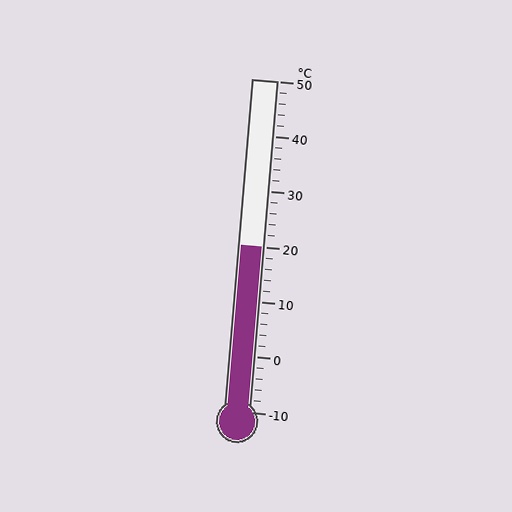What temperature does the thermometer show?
The thermometer shows approximately 20°C.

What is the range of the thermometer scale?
The thermometer scale ranges from -10°C to 50°C.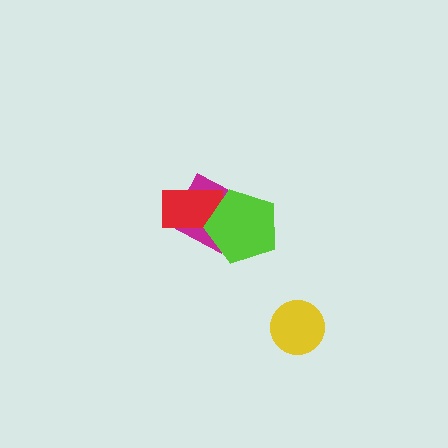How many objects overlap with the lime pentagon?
2 objects overlap with the lime pentagon.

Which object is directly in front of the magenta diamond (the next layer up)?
The red rectangle is directly in front of the magenta diamond.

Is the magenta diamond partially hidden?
Yes, it is partially covered by another shape.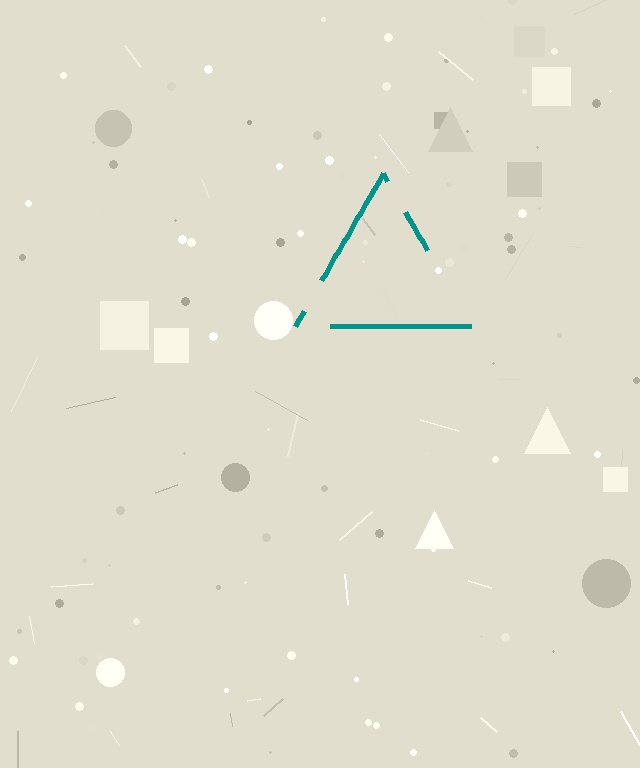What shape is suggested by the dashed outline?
The dashed outline suggests a triangle.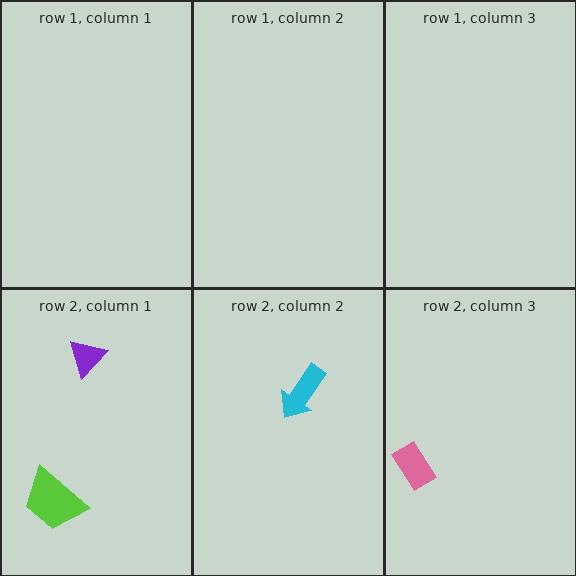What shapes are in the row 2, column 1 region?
The purple triangle, the lime trapezoid.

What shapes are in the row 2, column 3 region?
The pink rectangle.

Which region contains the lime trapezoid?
The row 2, column 1 region.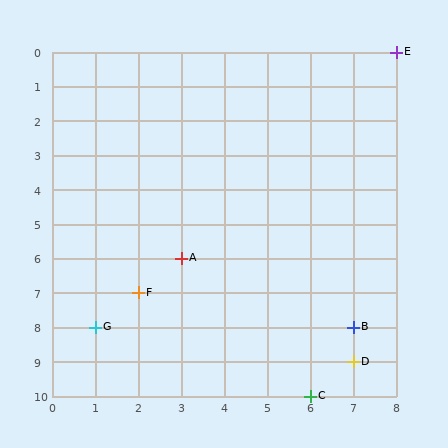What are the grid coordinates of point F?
Point F is at grid coordinates (2, 7).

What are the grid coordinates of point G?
Point G is at grid coordinates (1, 8).